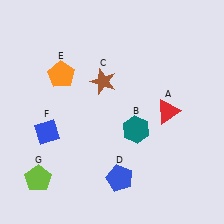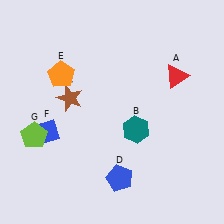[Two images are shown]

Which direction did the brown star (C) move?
The brown star (C) moved left.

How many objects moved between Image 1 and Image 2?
3 objects moved between the two images.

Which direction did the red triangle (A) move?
The red triangle (A) moved up.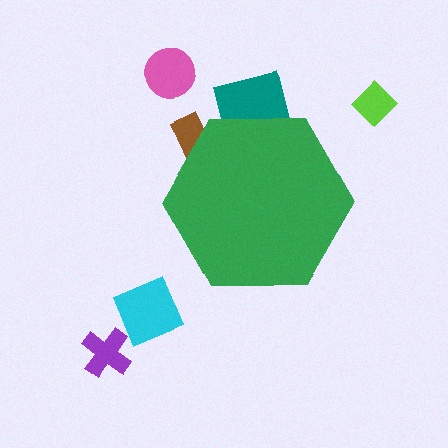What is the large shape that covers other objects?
A green hexagon.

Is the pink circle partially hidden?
No, the pink circle is fully visible.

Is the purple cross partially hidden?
No, the purple cross is fully visible.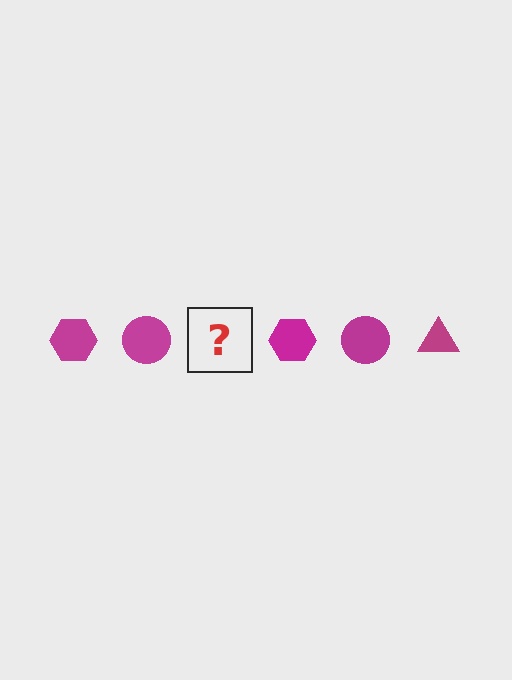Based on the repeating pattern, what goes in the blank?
The blank should be a magenta triangle.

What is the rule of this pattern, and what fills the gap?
The rule is that the pattern cycles through hexagon, circle, triangle shapes in magenta. The gap should be filled with a magenta triangle.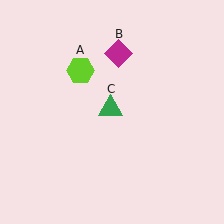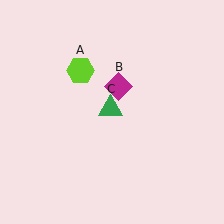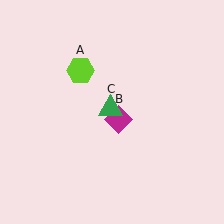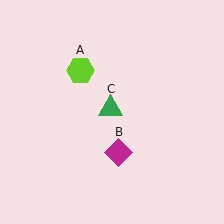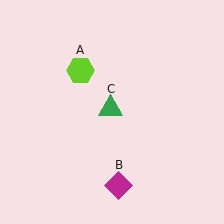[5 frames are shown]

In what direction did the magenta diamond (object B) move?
The magenta diamond (object B) moved down.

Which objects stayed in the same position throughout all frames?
Lime hexagon (object A) and green triangle (object C) remained stationary.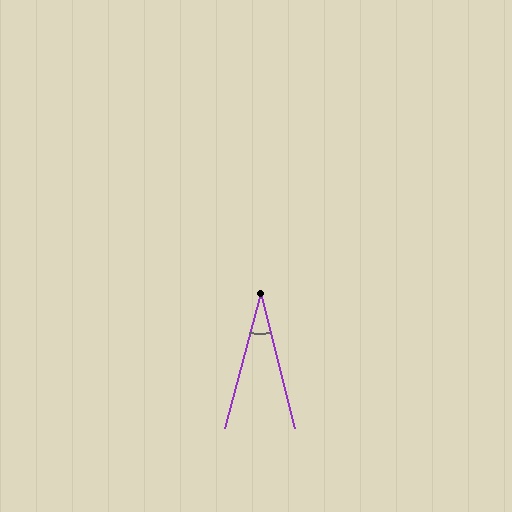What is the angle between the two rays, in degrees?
Approximately 29 degrees.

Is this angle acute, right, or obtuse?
It is acute.